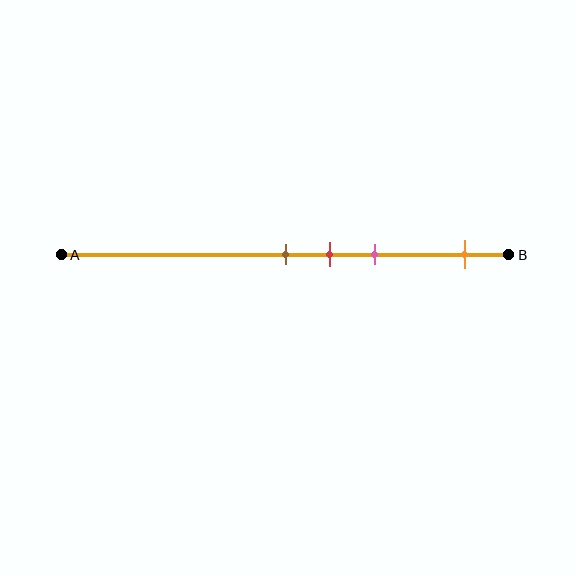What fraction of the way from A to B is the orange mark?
The orange mark is approximately 90% (0.9) of the way from A to B.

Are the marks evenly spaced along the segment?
No, the marks are not evenly spaced.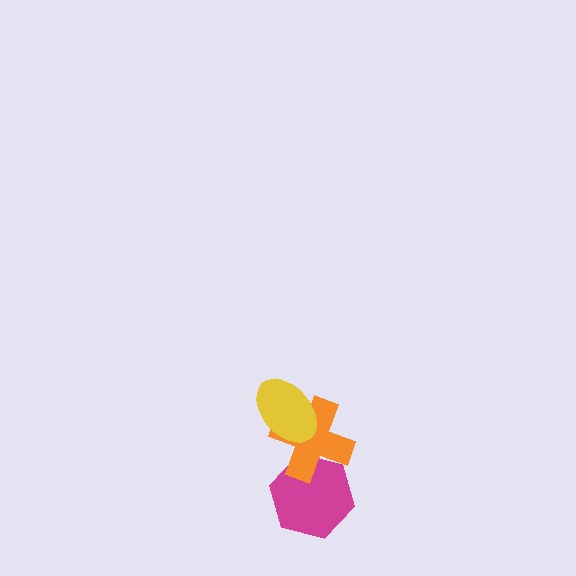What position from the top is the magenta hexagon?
The magenta hexagon is 3rd from the top.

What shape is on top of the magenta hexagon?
The orange cross is on top of the magenta hexagon.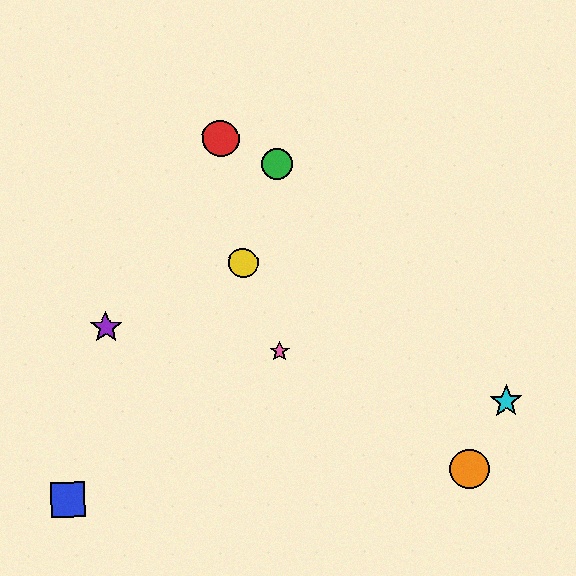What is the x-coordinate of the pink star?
The pink star is at x≈280.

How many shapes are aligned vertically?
2 shapes (the green circle, the pink star) are aligned vertically.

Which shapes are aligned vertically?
The green circle, the pink star are aligned vertically.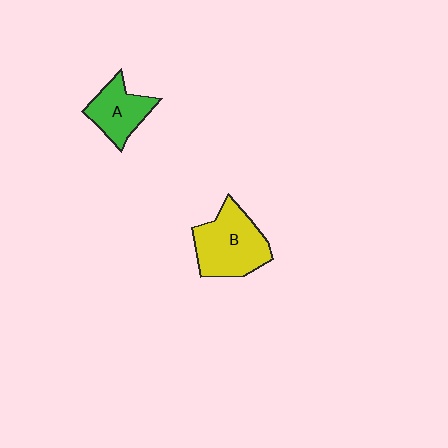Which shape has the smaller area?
Shape A (green).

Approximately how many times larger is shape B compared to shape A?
Approximately 1.5 times.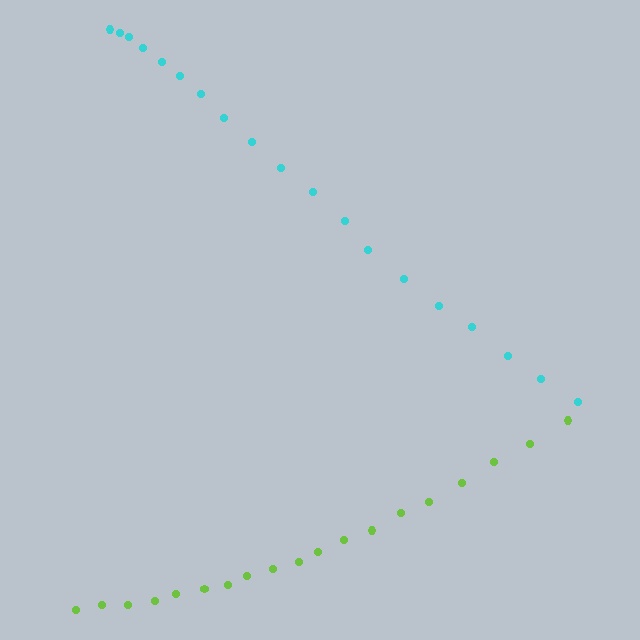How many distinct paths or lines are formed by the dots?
There are 2 distinct paths.